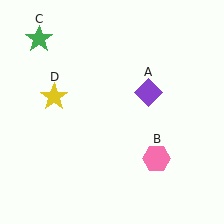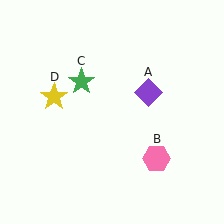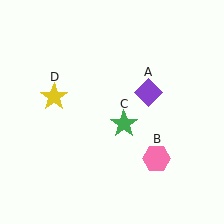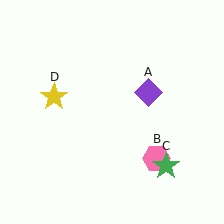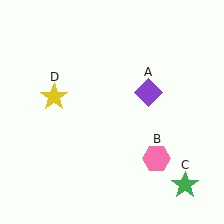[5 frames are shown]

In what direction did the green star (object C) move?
The green star (object C) moved down and to the right.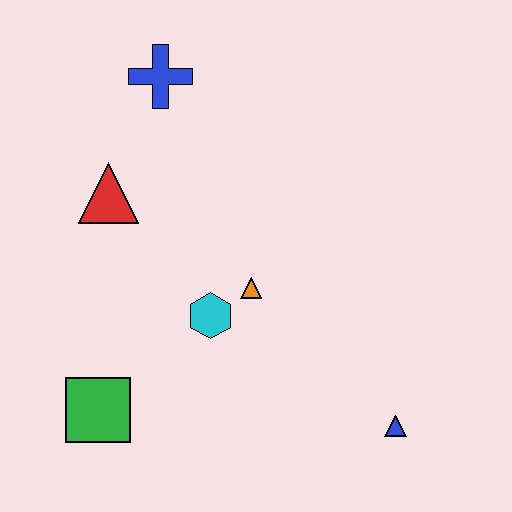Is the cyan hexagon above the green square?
Yes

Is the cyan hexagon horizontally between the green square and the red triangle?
No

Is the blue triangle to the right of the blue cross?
Yes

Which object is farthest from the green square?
The blue cross is farthest from the green square.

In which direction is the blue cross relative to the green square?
The blue cross is above the green square.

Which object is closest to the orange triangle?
The cyan hexagon is closest to the orange triangle.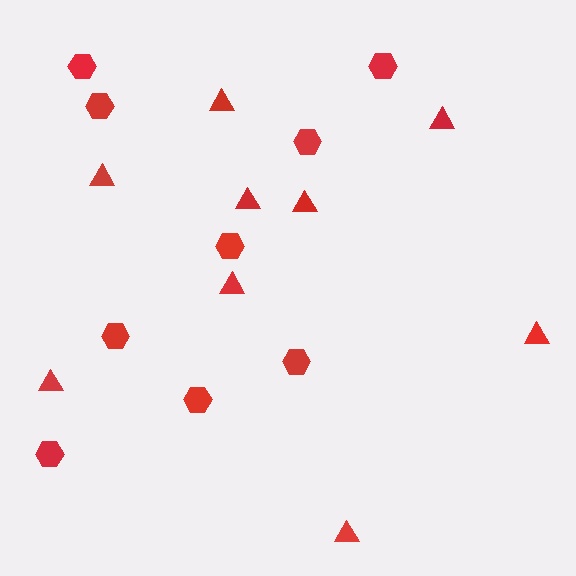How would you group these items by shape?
There are 2 groups: one group of hexagons (9) and one group of triangles (9).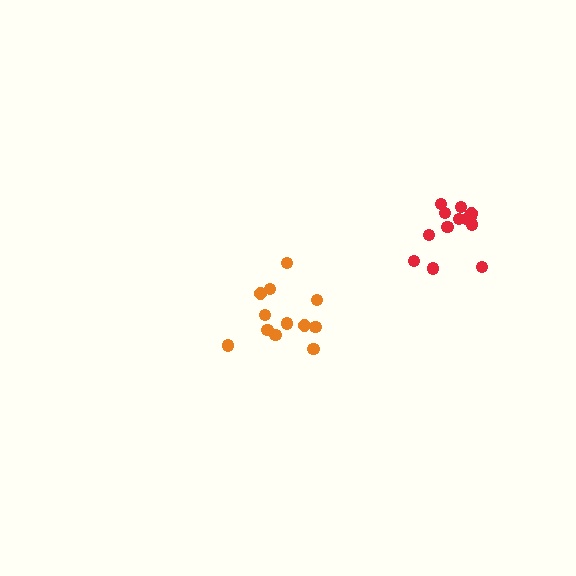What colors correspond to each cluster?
The clusters are colored: red, orange.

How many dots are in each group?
Group 1: 13 dots, Group 2: 12 dots (25 total).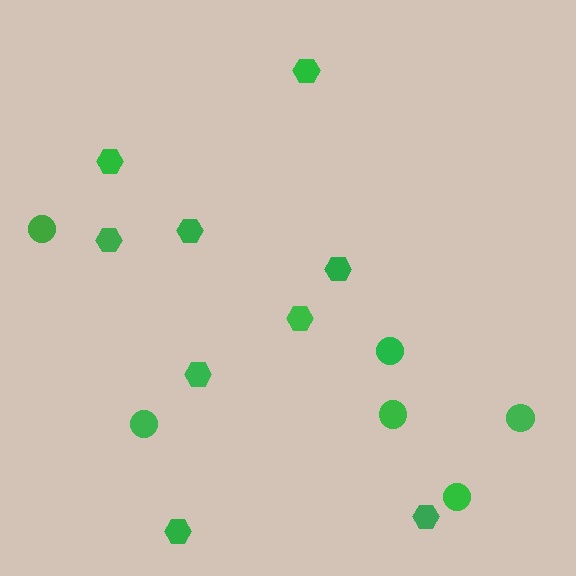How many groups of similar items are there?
There are 2 groups: one group of hexagons (9) and one group of circles (6).